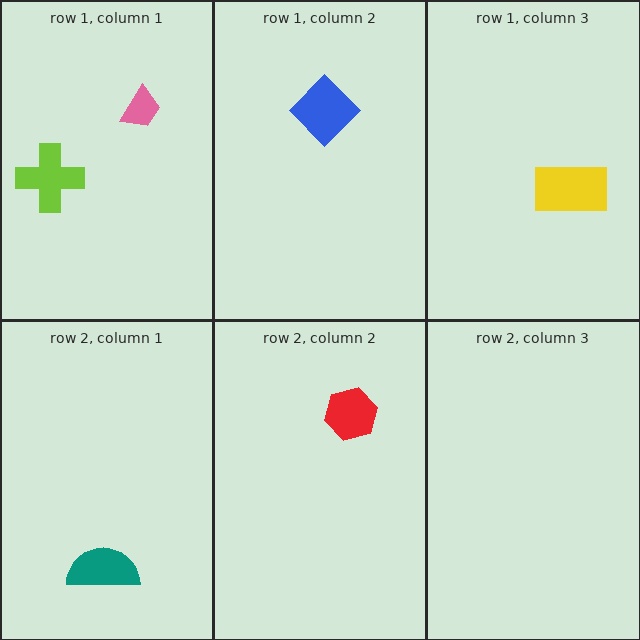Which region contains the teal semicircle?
The row 2, column 1 region.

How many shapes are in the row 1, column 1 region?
2.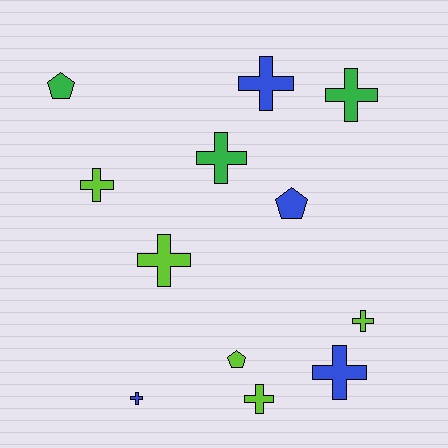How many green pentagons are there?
There is 1 green pentagon.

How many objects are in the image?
There are 12 objects.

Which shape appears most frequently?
Cross, with 9 objects.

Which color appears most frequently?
Lime, with 5 objects.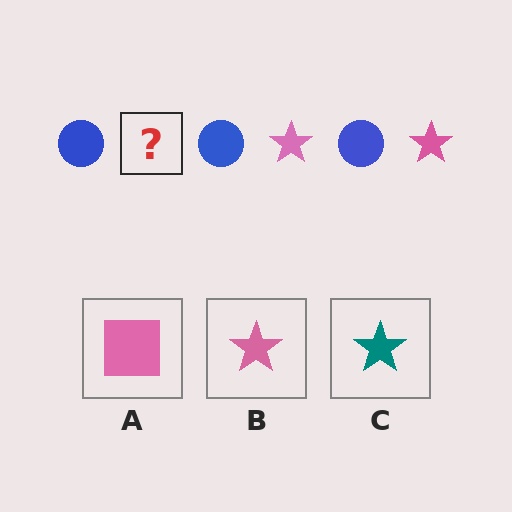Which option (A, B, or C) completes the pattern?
B.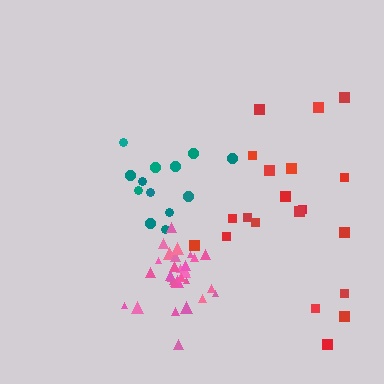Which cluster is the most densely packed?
Pink.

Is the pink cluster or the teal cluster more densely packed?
Pink.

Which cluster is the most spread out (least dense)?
Red.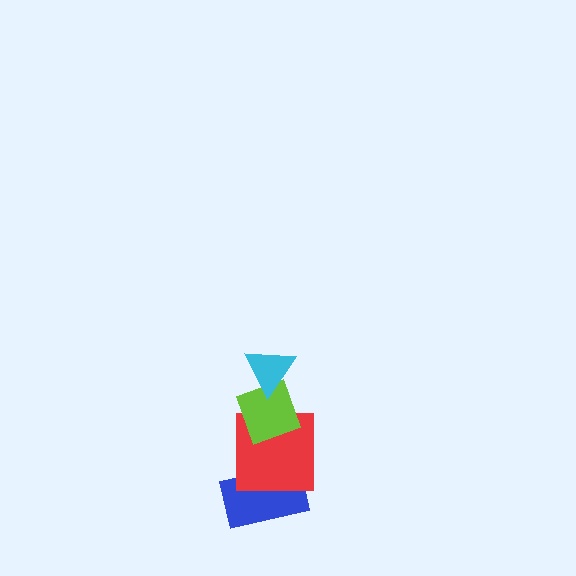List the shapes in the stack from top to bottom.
From top to bottom: the cyan triangle, the lime diamond, the red square, the blue rectangle.